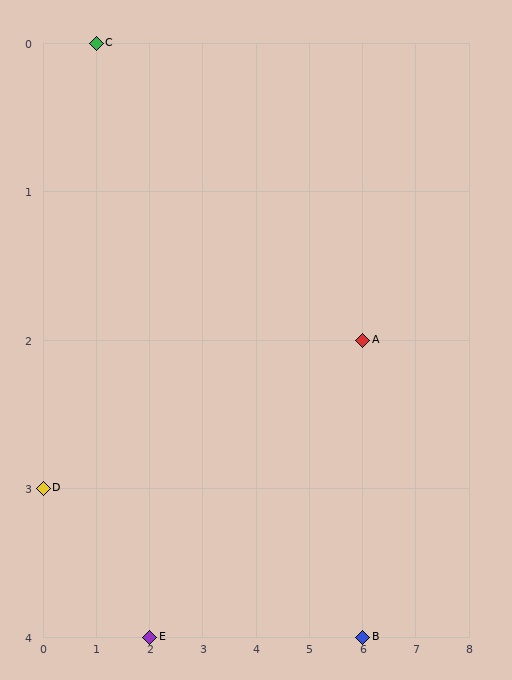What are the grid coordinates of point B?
Point B is at grid coordinates (6, 4).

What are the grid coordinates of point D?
Point D is at grid coordinates (0, 3).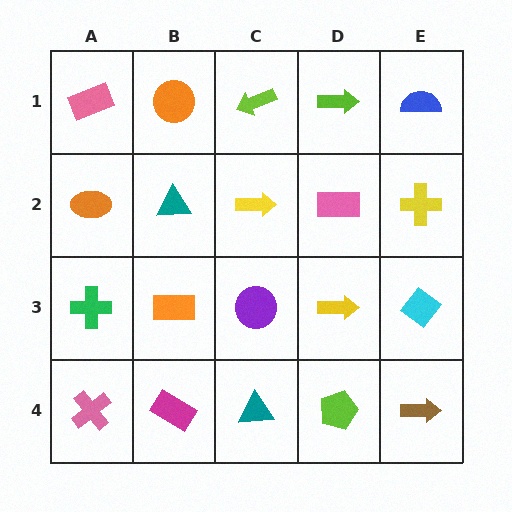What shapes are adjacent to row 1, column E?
A yellow cross (row 2, column E), a lime arrow (row 1, column D).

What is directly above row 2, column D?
A lime arrow.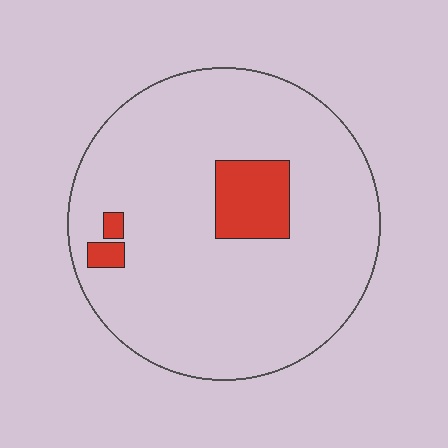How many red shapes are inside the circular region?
3.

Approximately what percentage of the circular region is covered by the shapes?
Approximately 10%.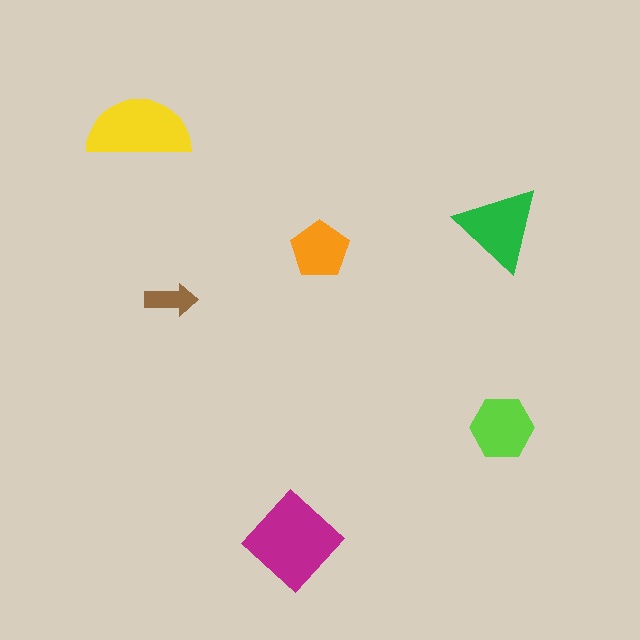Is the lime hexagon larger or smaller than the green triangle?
Smaller.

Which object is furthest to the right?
The lime hexagon is rightmost.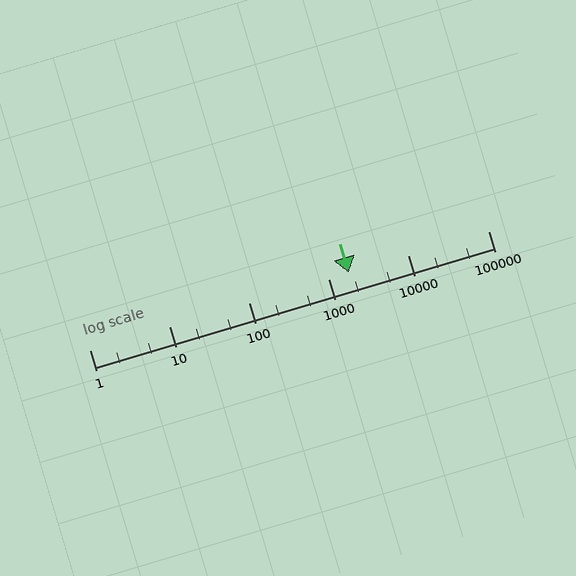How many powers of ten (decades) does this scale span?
The scale spans 5 decades, from 1 to 100000.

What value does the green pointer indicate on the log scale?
The pointer indicates approximately 1800.